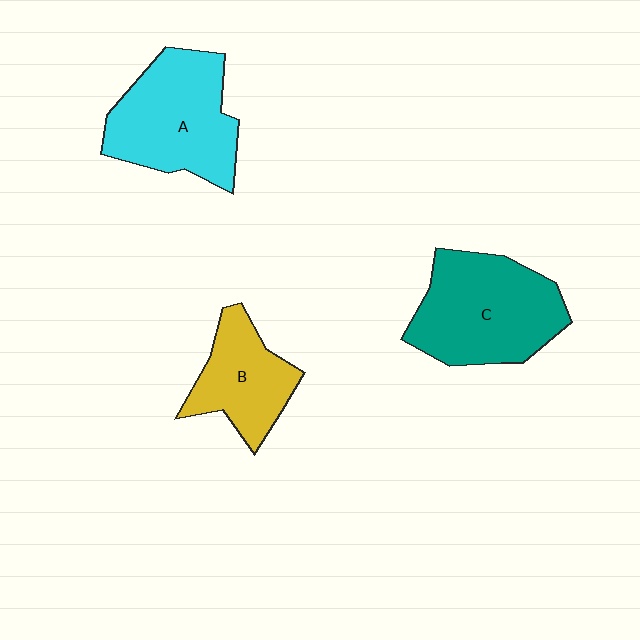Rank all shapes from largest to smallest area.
From largest to smallest: C (teal), A (cyan), B (yellow).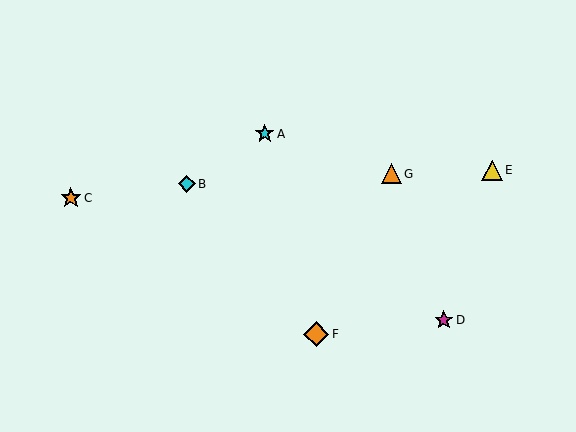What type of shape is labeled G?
Shape G is an orange triangle.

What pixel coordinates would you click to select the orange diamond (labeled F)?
Click at (316, 334) to select the orange diamond F.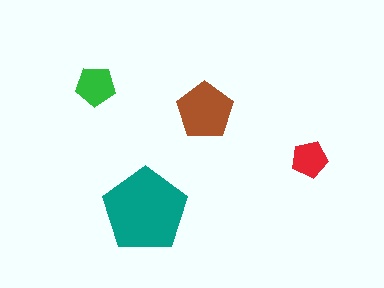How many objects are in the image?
There are 4 objects in the image.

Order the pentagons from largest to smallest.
the teal one, the brown one, the green one, the red one.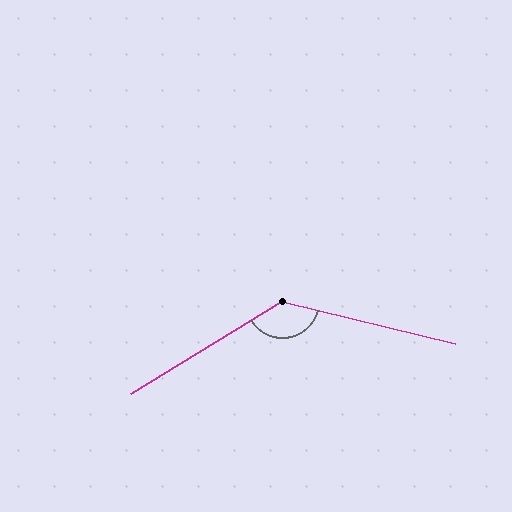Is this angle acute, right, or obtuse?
It is obtuse.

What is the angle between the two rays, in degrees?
Approximately 135 degrees.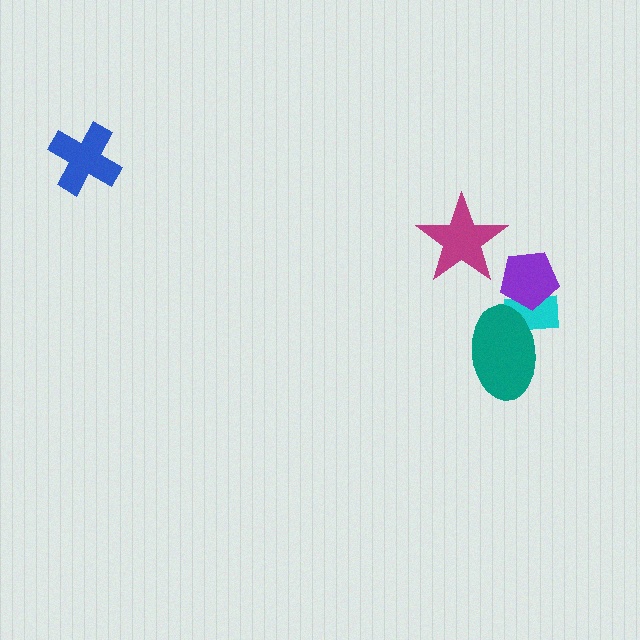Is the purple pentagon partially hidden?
No, no other shape covers it.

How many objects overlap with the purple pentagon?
1 object overlaps with the purple pentagon.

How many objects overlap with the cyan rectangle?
2 objects overlap with the cyan rectangle.